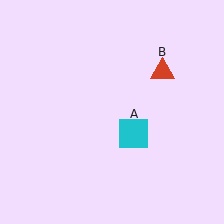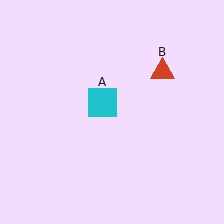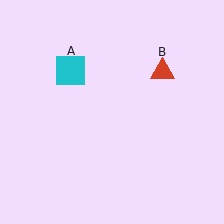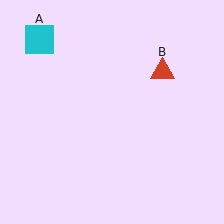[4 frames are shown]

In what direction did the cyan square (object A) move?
The cyan square (object A) moved up and to the left.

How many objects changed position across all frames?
1 object changed position: cyan square (object A).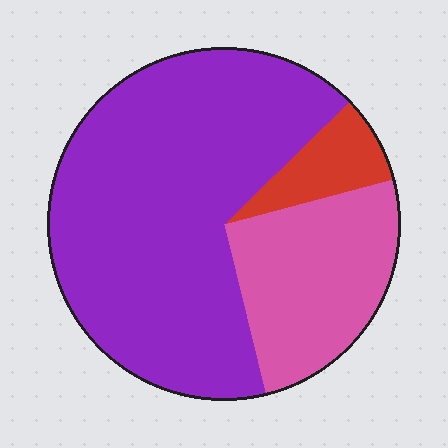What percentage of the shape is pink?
Pink covers about 25% of the shape.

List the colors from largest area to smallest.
From largest to smallest: purple, pink, red.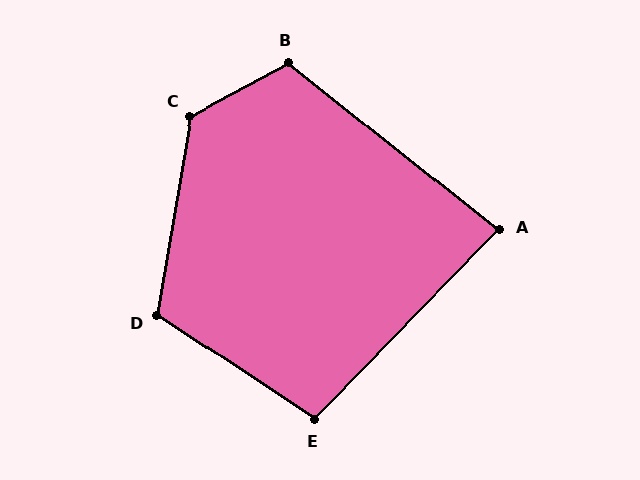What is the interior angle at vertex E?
Approximately 101 degrees (obtuse).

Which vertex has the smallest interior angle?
A, at approximately 84 degrees.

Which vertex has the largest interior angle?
C, at approximately 128 degrees.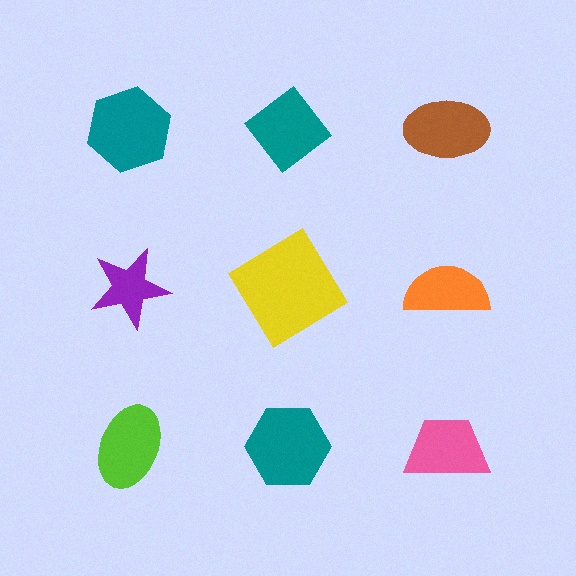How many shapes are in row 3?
3 shapes.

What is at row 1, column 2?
A teal diamond.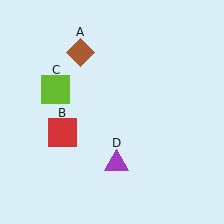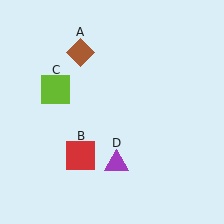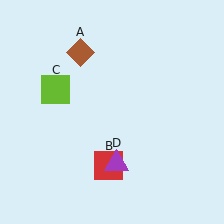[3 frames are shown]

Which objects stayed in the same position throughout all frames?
Brown diamond (object A) and lime square (object C) and purple triangle (object D) remained stationary.